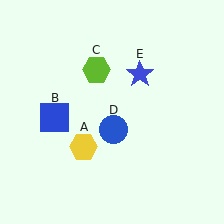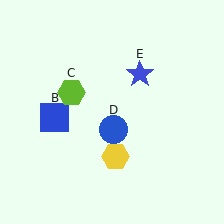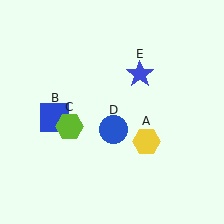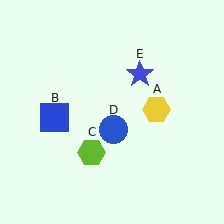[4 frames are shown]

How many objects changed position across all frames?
2 objects changed position: yellow hexagon (object A), lime hexagon (object C).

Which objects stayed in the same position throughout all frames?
Blue square (object B) and blue circle (object D) and blue star (object E) remained stationary.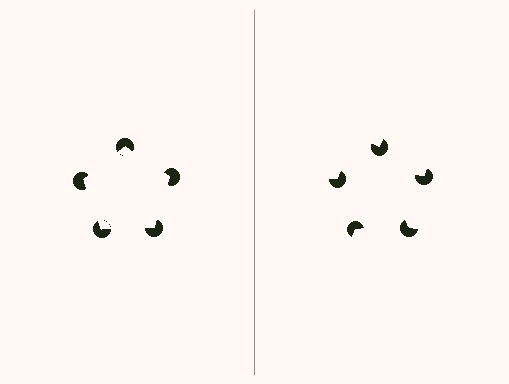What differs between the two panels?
The pac-man discs are positioned identically on both sides; only the wedge orientations differ. On the left they align to a pentagon; on the right they are misaligned.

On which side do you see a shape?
An illusory pentagon appears on the left side. On the right side the wedge cuts are rotated, so no coherent shape forms.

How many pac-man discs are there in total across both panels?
10 — 5 on each side.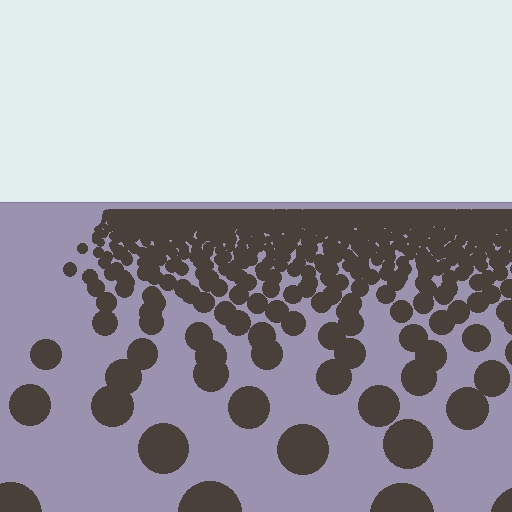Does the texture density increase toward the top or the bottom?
Density increases toward the top.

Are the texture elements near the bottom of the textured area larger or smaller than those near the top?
Larger. Near the bottom, elements are closer to the viewer and appear at a bigger on-screen size.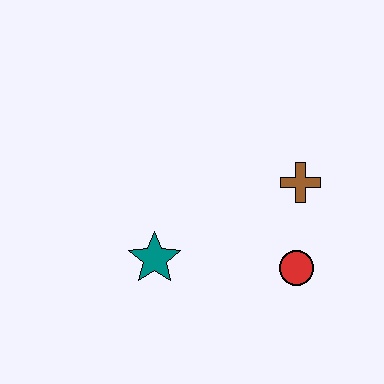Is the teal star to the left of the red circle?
Yes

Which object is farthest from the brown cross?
The teal star is farthest from the brown cross.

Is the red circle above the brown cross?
No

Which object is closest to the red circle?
The brown cross is closest to the red circle.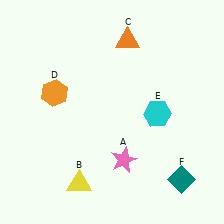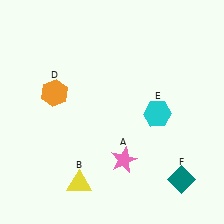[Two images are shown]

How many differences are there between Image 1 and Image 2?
There is 1 difference between the two images.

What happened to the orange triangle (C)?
The orange triangle (C) was removed in Image 2. It was in the top-right area of Image 1.